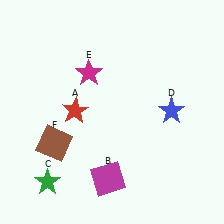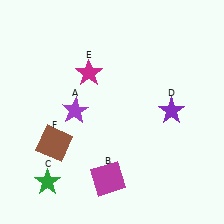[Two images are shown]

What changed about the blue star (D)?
In Image 1, D is blue. In Image 2, it changed to purple.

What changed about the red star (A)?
In Image 1, A is red. In Image 2, it changed to purple.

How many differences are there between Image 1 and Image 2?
There are 2 differences between the two images.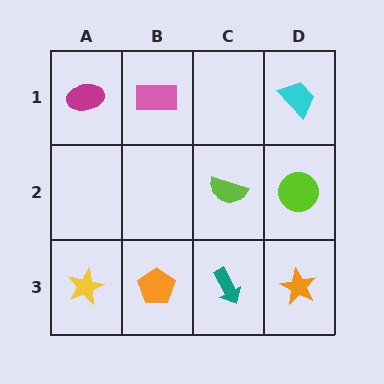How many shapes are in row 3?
4 shapes.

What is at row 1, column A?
A magenta ellipse.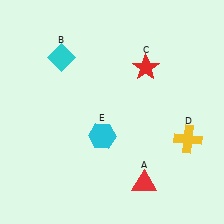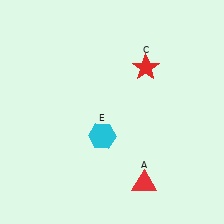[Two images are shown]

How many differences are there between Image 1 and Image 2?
There are 2 differences between the two images.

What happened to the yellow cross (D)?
The yellow cross (D) was removed in Image 2. It was in the bottom-right area of Image 1.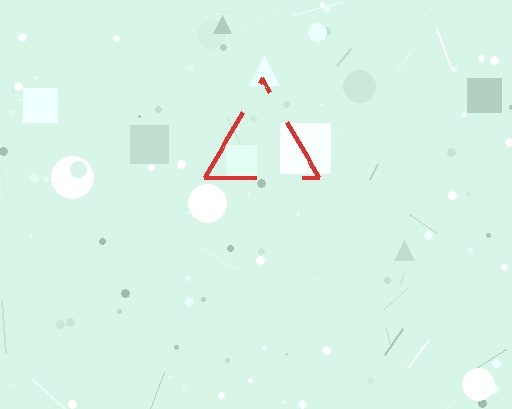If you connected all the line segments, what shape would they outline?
They would outline a triangle.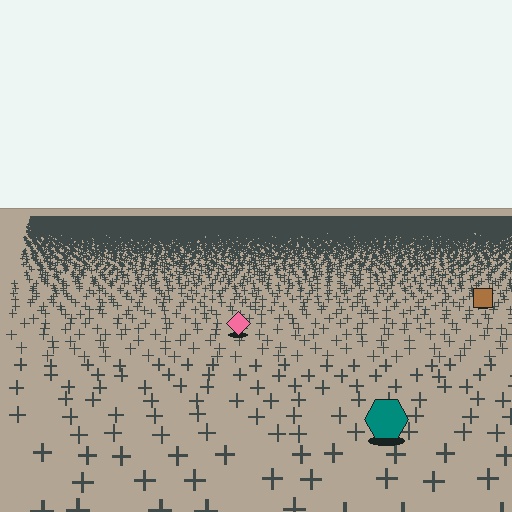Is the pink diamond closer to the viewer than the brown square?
Yes. The pink diamond is closer — you can tell from the texture gradient: the ground texture is coarser near it.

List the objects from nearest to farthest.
From nearest to farthest: the teal hexagon, the pink diamond, the brown square.